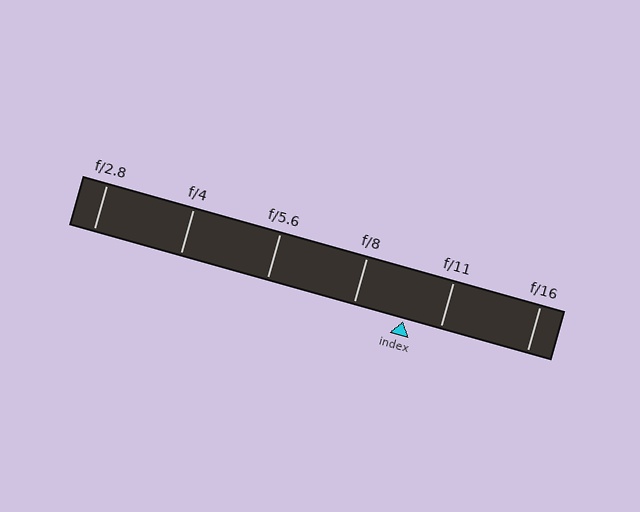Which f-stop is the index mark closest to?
The index mark is closest to f/11.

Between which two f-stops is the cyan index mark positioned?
The index mark is between f/8 and f/11.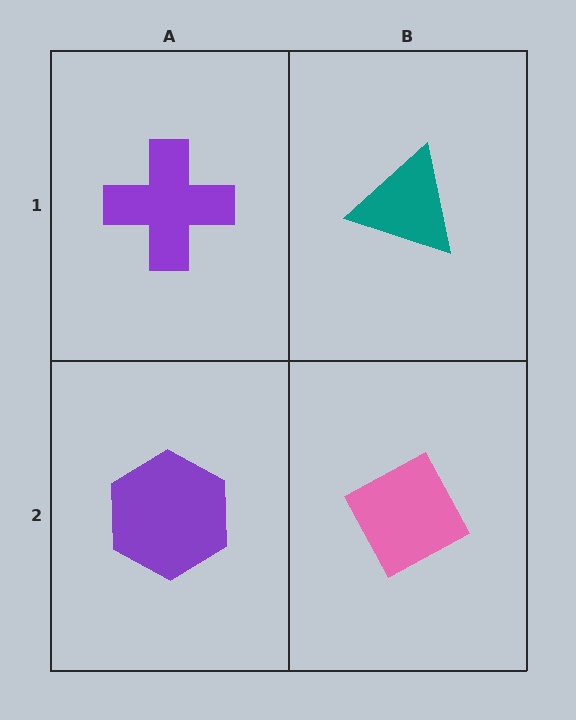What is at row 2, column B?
A pink diamond.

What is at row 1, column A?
A purple cross.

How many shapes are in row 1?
2 shapes.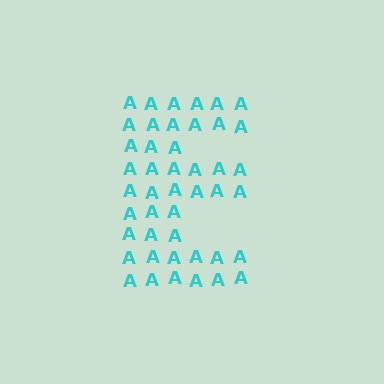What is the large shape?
The large shape is the letter E.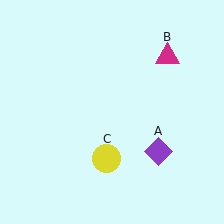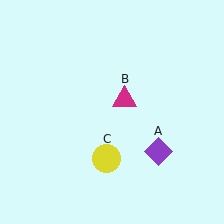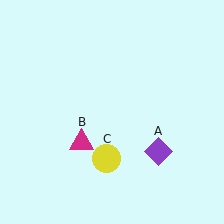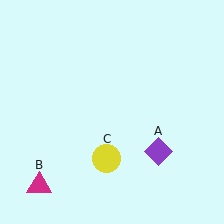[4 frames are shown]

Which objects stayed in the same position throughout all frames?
Purple diamond (object A) and yellow circle (object C) remained stationary.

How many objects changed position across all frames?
1 object changed position: magenta triangle (object B).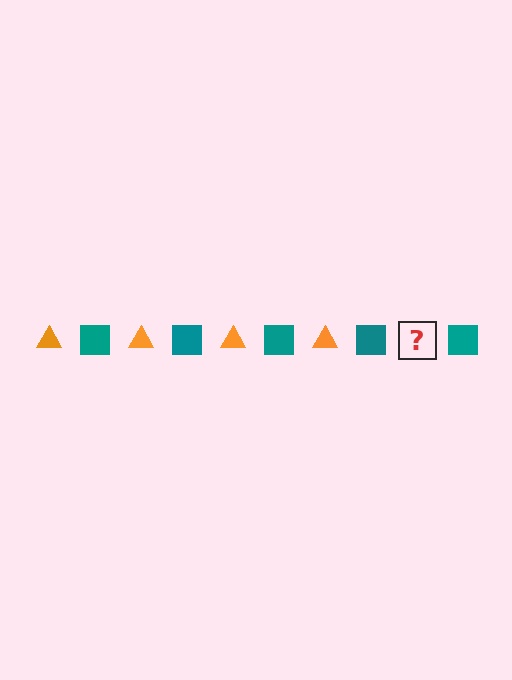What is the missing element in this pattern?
The missing element is an orange triangle.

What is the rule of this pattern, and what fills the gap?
The rule is that the pattern alternates between orange triangle and teal square. The gap should be filled with an orange triangle.